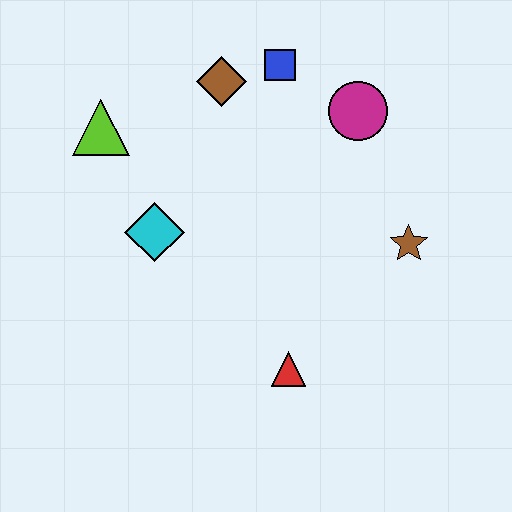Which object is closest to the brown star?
The magenta circle is closest to the brown star.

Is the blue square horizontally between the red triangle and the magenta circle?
No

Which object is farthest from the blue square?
The red triangle is farthest from the blue square.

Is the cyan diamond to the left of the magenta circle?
Yes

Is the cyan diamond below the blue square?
Yes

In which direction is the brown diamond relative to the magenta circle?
The brown diamond is to the left of the magenta circle.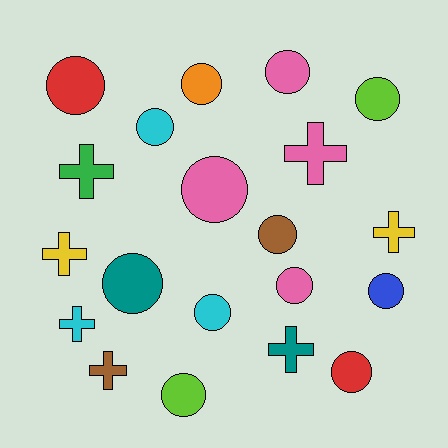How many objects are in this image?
There are 20 objects.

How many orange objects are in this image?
There is 1 orange object.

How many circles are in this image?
There are 13 circles.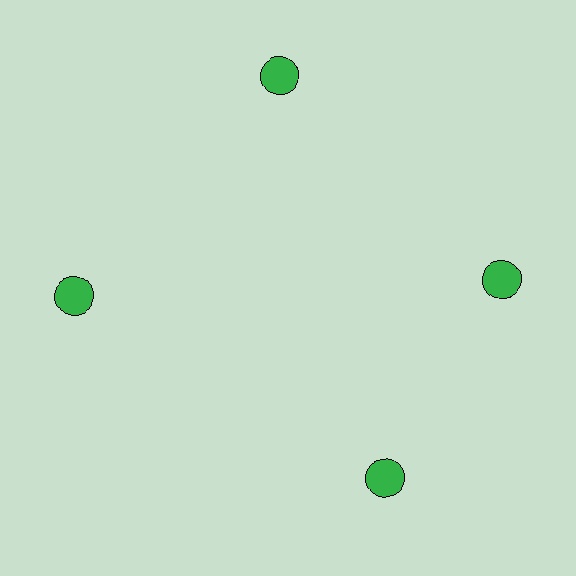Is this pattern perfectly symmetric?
No. The 4 green circles are arranged in a ring, but one element near the 6 o'clock position is rotated out of alignment along the ring, breaking the 4-fold rotational symmetry.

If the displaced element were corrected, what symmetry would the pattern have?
It would have 4-fold rotational symmetry — the pattern would map onto itself every 90 degrees.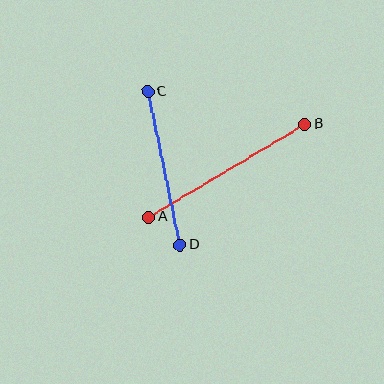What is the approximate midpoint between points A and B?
The midpoint is at approximately (227, 171) pixels.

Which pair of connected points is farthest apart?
Points A and B are farthest apart.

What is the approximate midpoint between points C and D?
The midpoint is at approximately (164, 168) pixels.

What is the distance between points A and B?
The distance is approximately 182 pixels.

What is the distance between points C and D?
The distance is approximately 157 pixels.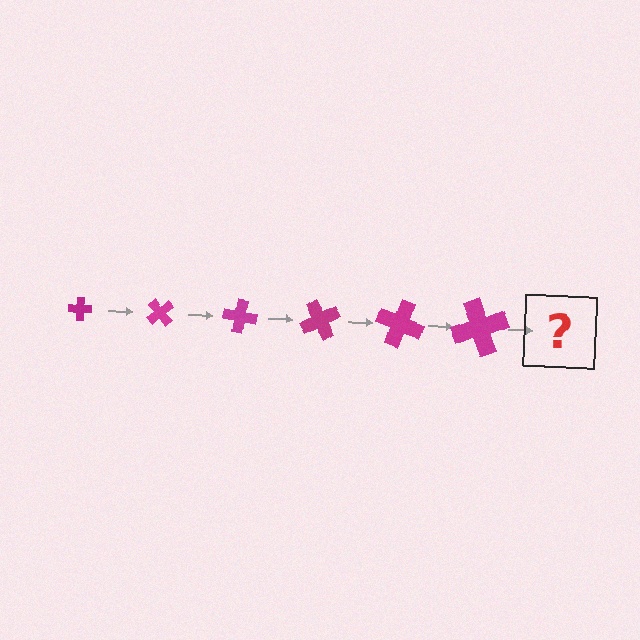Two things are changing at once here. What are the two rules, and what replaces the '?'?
The two rules are that the cross grows larger each step and it rotates 50 degrees each step. The '?' should be a cross, larger than the previous one and rotated 300 degrees from the start.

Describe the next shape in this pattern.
It should be a cross, larger than the previous one and rotated 300 degrees from the start.